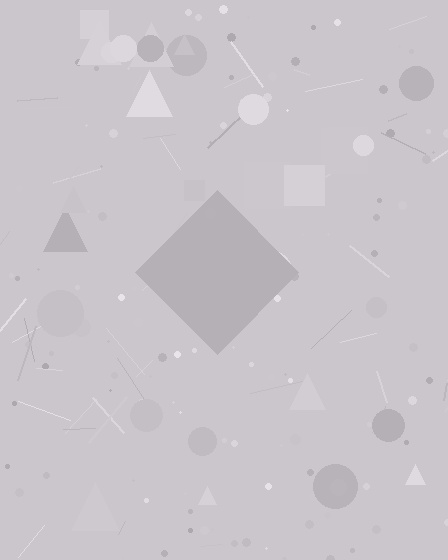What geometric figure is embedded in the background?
A diamond is embedded in the background.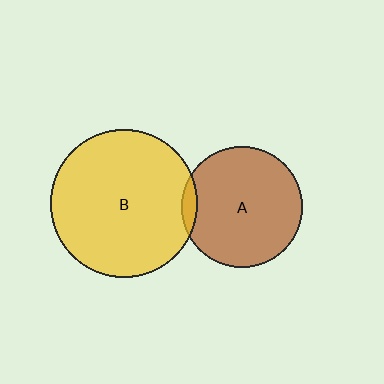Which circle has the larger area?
Circle B (yellow).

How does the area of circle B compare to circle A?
Approximately 1.5 times.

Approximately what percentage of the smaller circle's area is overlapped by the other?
Approximately 5%.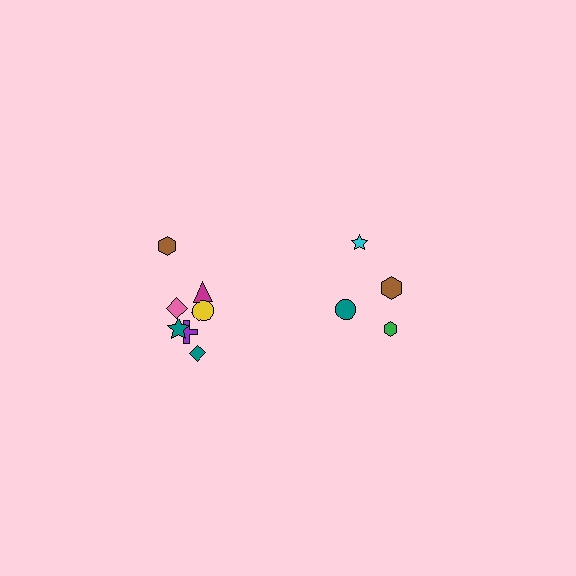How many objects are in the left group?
There are 8 objects.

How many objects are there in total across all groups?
There are 12 objects.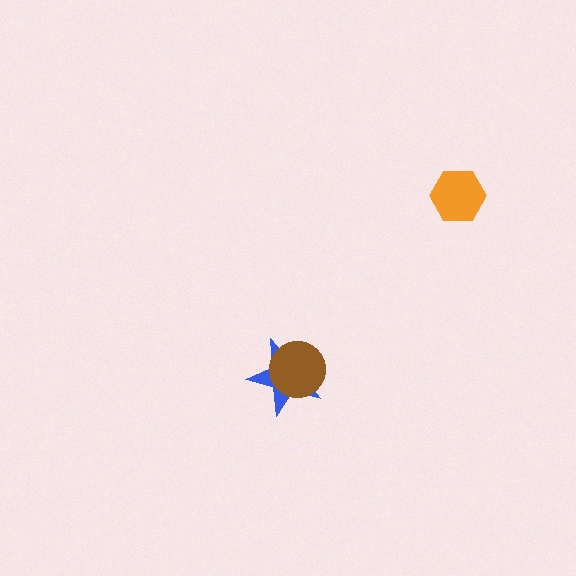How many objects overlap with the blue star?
1 object overlaps with the blue star.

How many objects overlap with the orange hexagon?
0 objects overlap with the orange hexagon.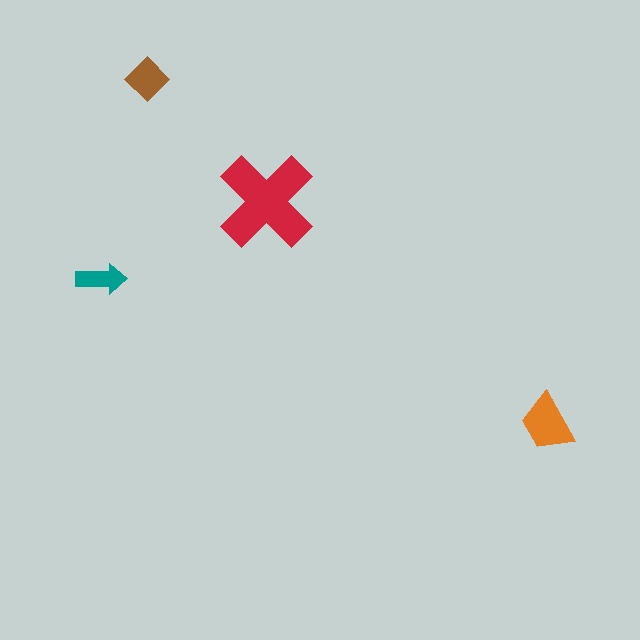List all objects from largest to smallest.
The red cross, the orange trapezoid, the brown diamond, the teal arrow.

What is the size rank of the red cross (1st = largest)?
1st.